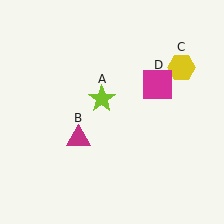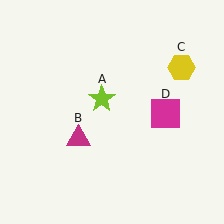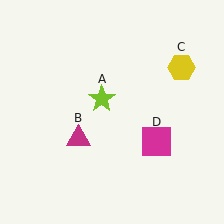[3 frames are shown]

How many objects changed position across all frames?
1 object changed position: magenta square (object D).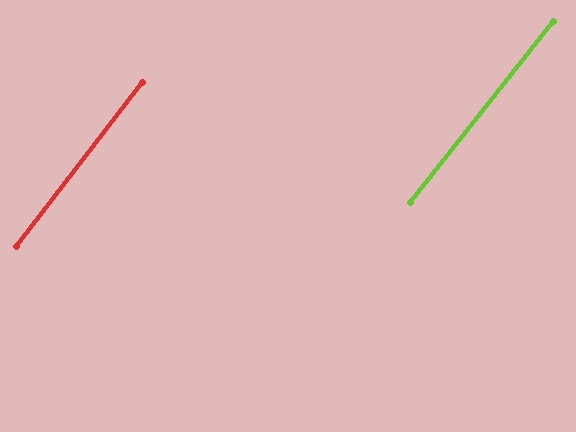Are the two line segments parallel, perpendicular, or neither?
Parallel — their directions differ by only 0.7°.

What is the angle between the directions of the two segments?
Approximately 1 degree.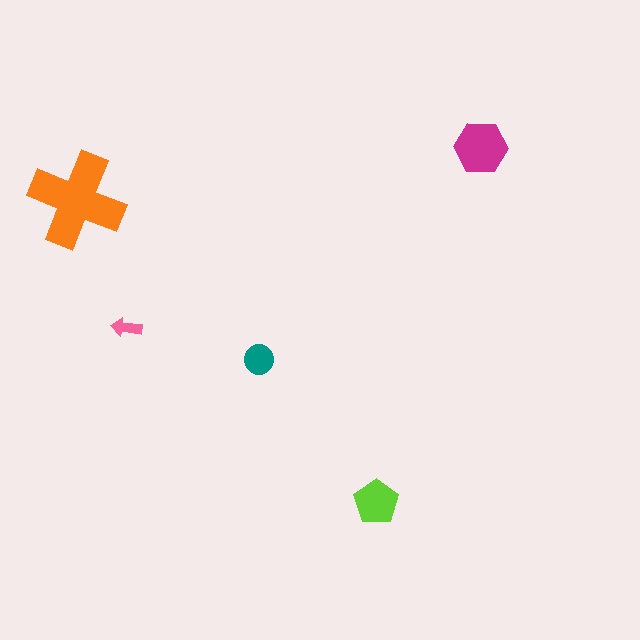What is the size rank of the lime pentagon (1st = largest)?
3rd.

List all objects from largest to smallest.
The orange cross, the magenta hexagon, the lime pentagon, the teal circle, the pink arrow.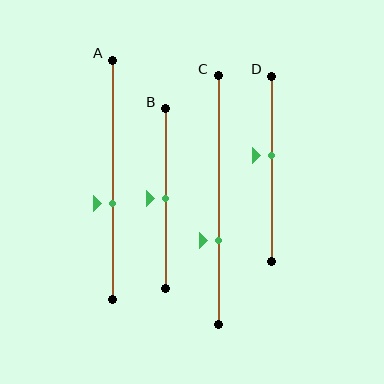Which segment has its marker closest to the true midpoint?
Segment B has its marker closest to the true midpoint.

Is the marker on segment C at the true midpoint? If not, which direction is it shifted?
No, the marker on segment C is shifted downward by about 16% of the segment length.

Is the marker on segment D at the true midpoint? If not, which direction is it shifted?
No, the marker on segment D is shifted upward by about 7% of the segment length.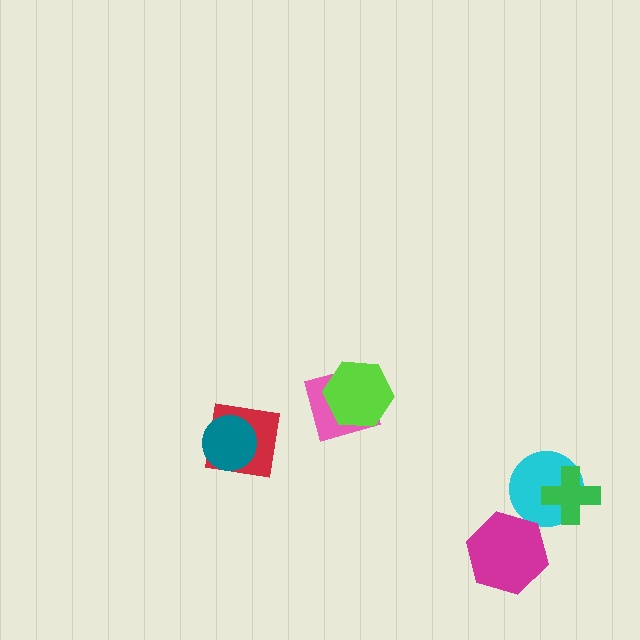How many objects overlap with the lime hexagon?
1 object overlaps with the lime hexagon.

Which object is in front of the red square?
The teal circle is in front of the red square.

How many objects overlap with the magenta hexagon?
0 objects overlap with the magenta hexagon.